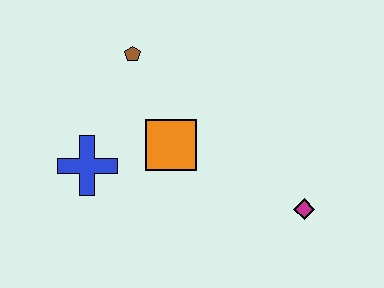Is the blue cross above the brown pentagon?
No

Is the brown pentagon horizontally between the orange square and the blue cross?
Yes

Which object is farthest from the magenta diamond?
The brown pentagon is farthest from the magenta diamond.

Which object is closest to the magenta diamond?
The orange square is closest to the magenta diamond.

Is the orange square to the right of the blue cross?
Yes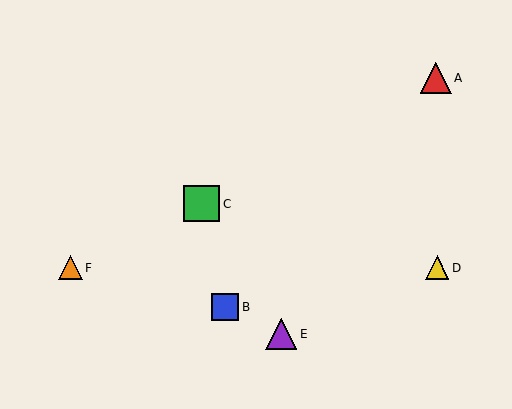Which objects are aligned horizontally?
Objects D, F are aligned horizontally.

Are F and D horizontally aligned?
Yes, both are at y≈268.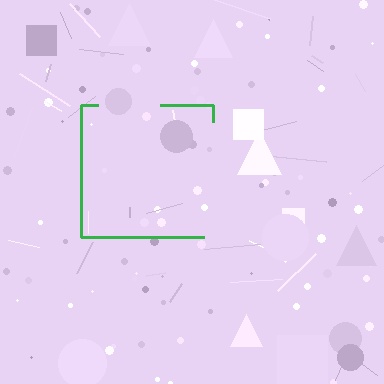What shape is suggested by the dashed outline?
The dashed outline suggests a square.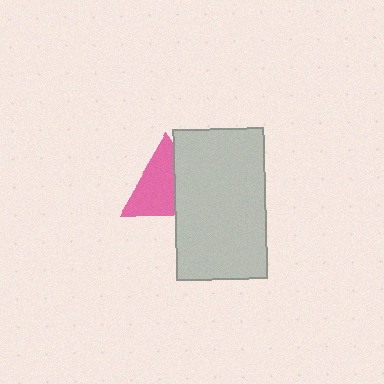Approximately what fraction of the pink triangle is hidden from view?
Roughly 38% of the pink triangle is hidden behind the light gray rectangle.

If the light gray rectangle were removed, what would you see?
You would see the complete pink triangle.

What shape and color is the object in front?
The object in front is a light gray rectangle.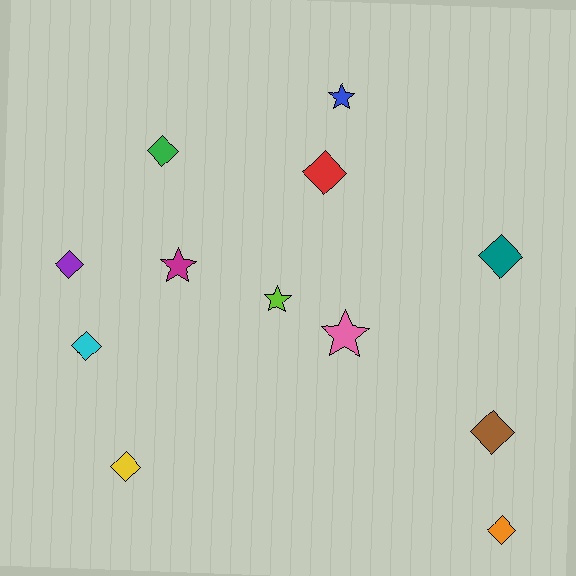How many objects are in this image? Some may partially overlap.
There are 12 objects.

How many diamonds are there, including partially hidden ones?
There are 8 diamonds.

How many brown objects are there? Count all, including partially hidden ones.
There is 1 brown object.